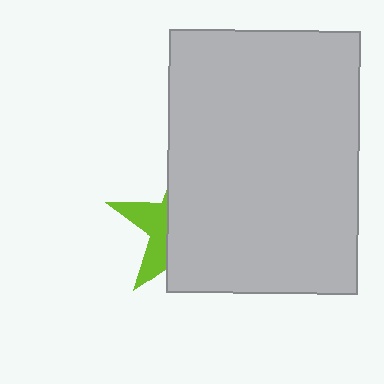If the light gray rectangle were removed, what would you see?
You would see the complete lime star.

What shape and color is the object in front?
The object in front is a light gray rectangle.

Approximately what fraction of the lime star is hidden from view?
Roughly 68% of the lime star is hidden behind the light gray rectangle.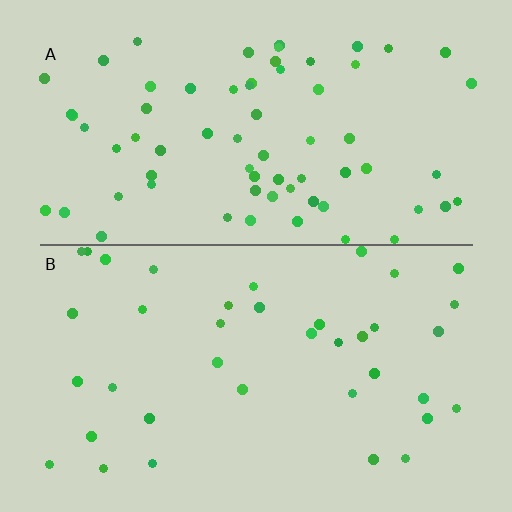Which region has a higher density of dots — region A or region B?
A (the top).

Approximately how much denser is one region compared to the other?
Approximately 1.8× — region A over region B.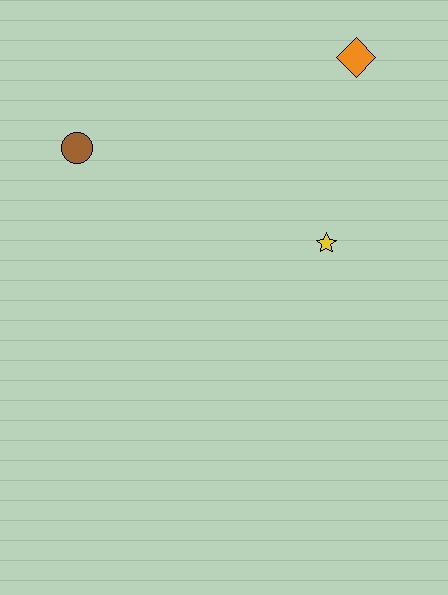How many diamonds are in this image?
There is 1 diamond.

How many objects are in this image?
There are 3 objects.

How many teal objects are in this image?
There are no teal objects.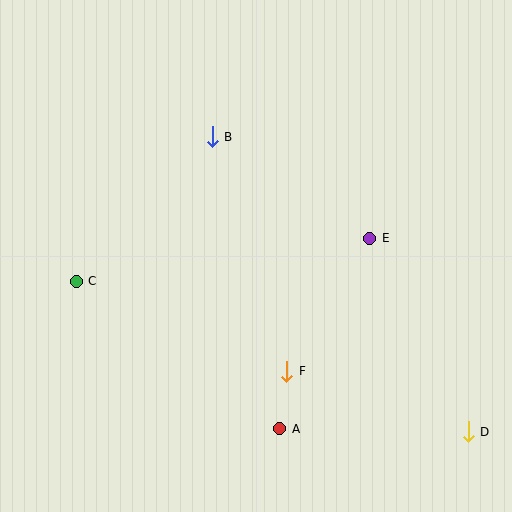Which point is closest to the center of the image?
Point E at (370, 238) is closest to the center.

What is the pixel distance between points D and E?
The distance between D and E is 217 pixels.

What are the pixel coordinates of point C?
Point C is at (76, 281).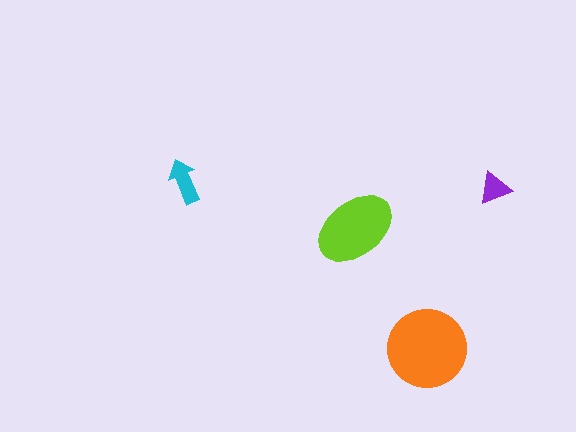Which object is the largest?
The orange circle.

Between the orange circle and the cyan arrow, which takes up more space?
The orange circle.